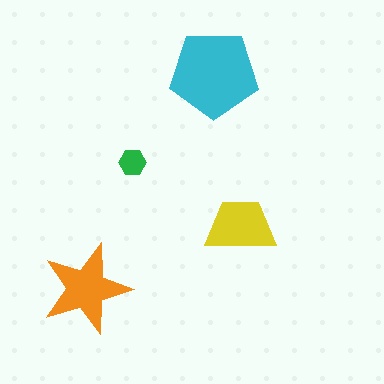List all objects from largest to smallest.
The cyan pentagon, the orange star, the yellow trapezoid, the green hexagon.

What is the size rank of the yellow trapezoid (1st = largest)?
3rd.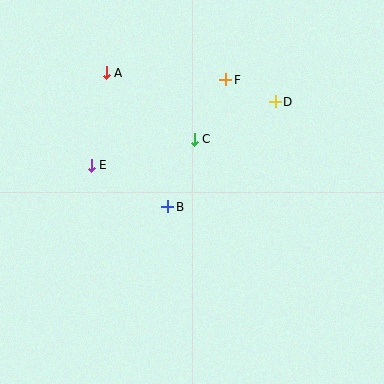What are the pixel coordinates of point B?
Point B is at (168, 207).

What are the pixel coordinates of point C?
Point C is at (194, 139).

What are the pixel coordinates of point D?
Point D is at (275, 102).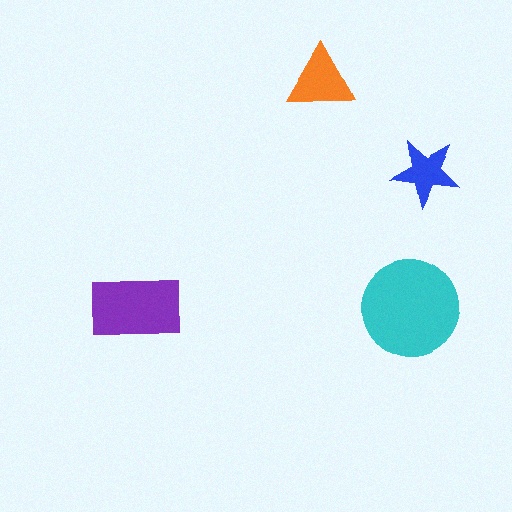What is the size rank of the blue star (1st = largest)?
4th.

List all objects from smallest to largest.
The blue star, the orange triangle, the purple rectangle, the cyan circle.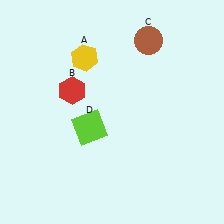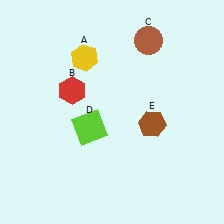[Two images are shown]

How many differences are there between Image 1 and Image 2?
There is 1 difference between the two images.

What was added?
A brown hexagon (E) was added in Image 2.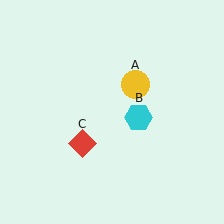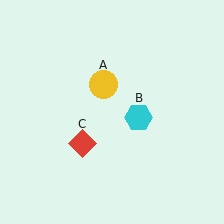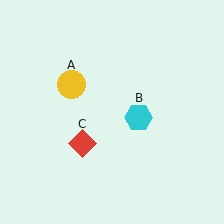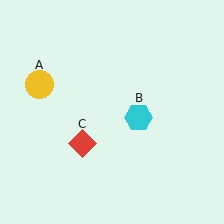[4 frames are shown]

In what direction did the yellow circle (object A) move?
The yellow circle (object A) moved left.